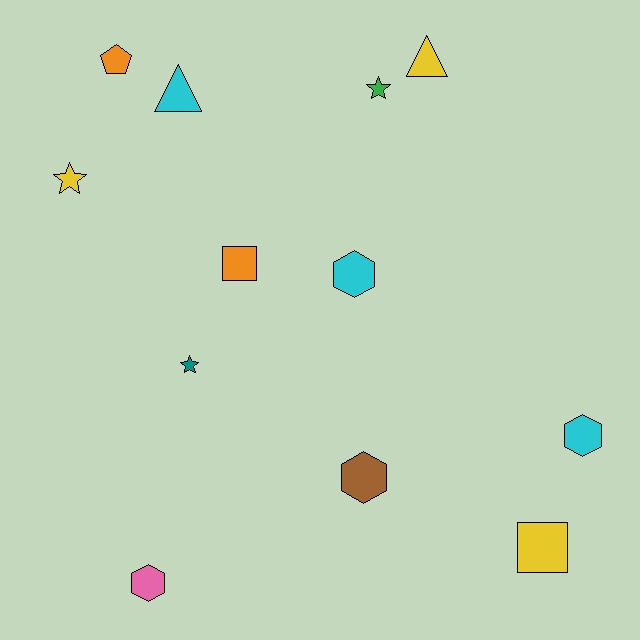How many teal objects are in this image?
There is 1 teal object.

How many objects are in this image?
There are 12 objects.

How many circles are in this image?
There are no circles.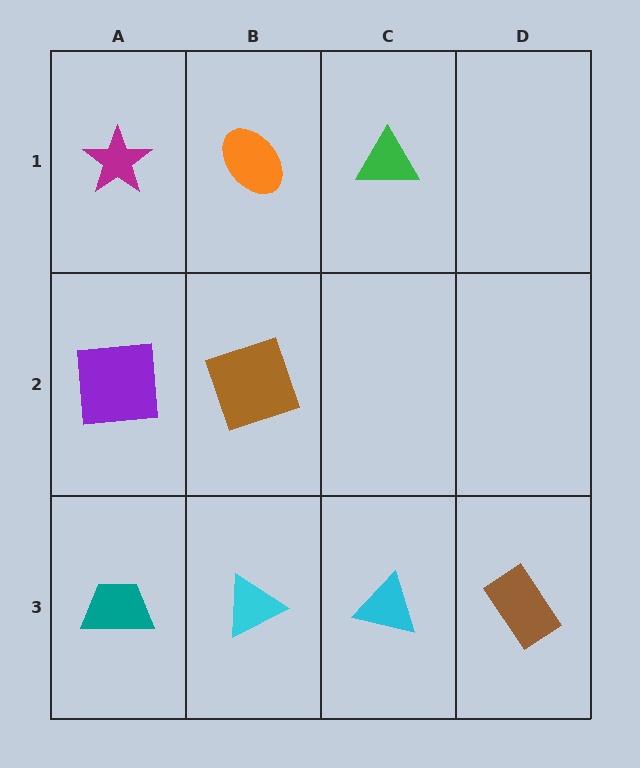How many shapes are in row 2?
2 shapes.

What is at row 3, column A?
A teal trapezoid.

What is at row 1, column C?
A green triangle.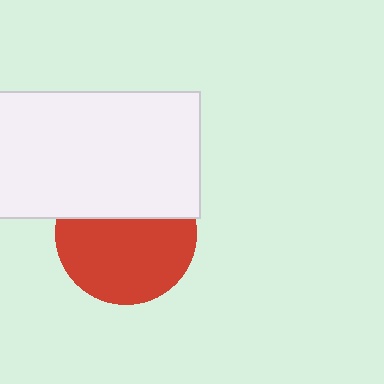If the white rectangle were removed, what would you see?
You would see the complete red circle.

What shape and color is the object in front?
The object in front is a white rectangle.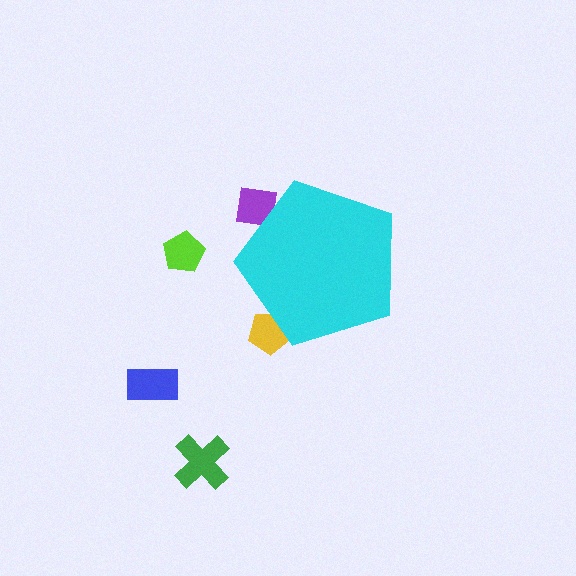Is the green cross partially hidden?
No, the green cross is fully visible.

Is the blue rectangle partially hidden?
No, the blue rectangle is fully visible.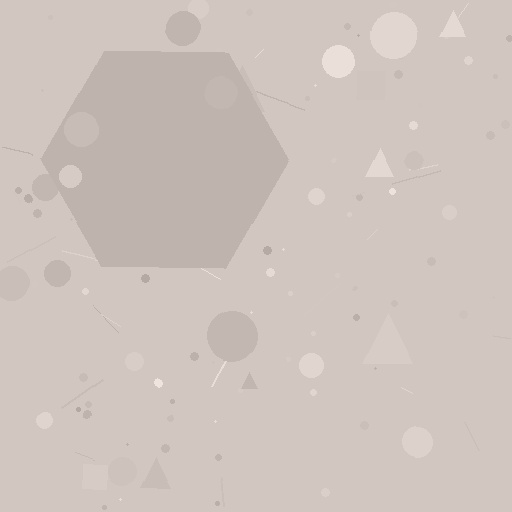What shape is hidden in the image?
A hexagon is hidden in the image.